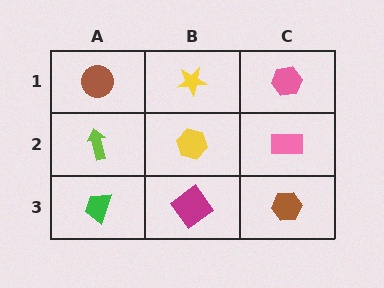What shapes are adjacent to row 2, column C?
A pink hexagon (row 1, column C), a brown hexagon (row 3, column C), a yellow hexagon (row 2, column B).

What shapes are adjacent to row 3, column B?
A yellow hexagon (row 2, column B), a green trapezoid (row 3, column A), a brown hexagon (row 3, column C).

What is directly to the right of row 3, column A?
A magenta diamond.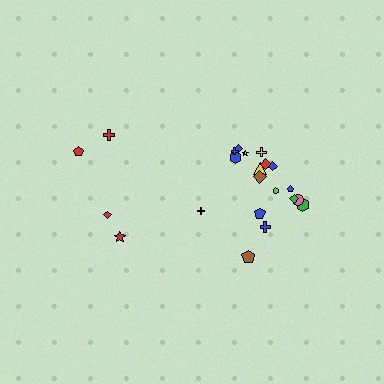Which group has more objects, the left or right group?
The right group.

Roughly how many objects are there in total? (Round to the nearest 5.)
Roughly 20 objects in total.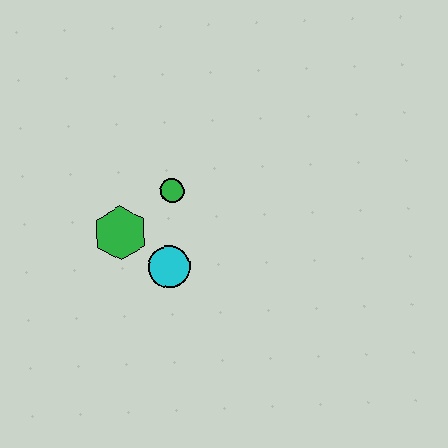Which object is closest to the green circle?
The green hexagon is closest to the green circle.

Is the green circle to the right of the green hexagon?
Yes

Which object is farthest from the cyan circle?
The green circle is farthest from the cyan circle.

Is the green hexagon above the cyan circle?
Yes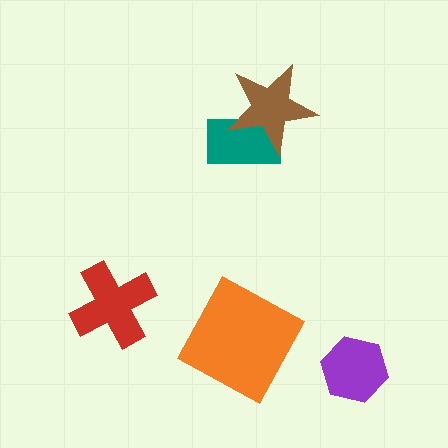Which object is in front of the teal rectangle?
The brown star is in front of the teal rectangle.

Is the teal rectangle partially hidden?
Yes, it is partially covered by another shape.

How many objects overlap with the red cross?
0 objects overlap with the red cross.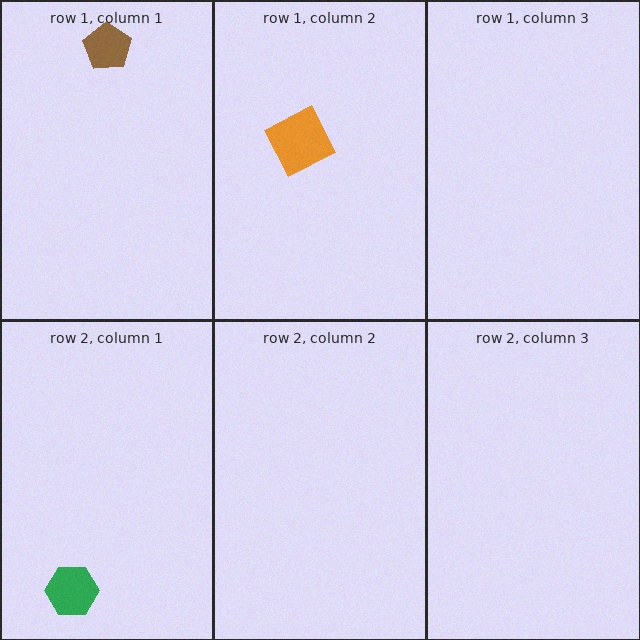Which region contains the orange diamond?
The row 1, column 2 region.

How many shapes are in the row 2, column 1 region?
1.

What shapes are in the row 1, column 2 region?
The orange diamond.